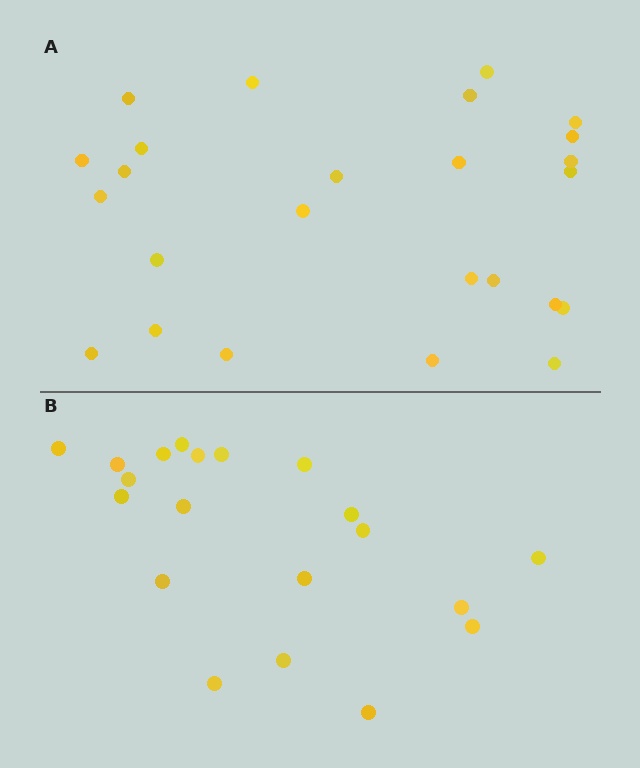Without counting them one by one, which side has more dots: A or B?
Region A (the top region) has more dots.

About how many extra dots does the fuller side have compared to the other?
Region A has about 5 more dots than region B.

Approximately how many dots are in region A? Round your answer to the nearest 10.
About 20 dots. (The exact count is 25, which rounds to 20.)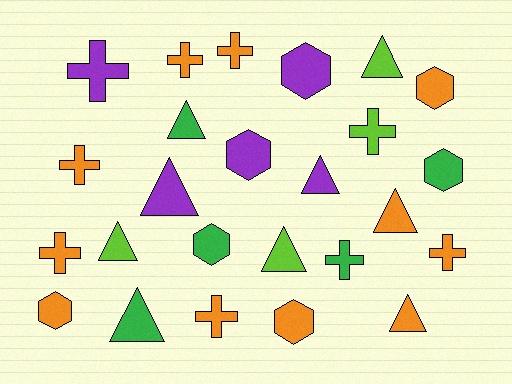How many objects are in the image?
There are 25 objects.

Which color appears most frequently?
Orange, with 11 objects.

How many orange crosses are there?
There are 6 orange crosses.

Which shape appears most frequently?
Triangle, with 9 objects.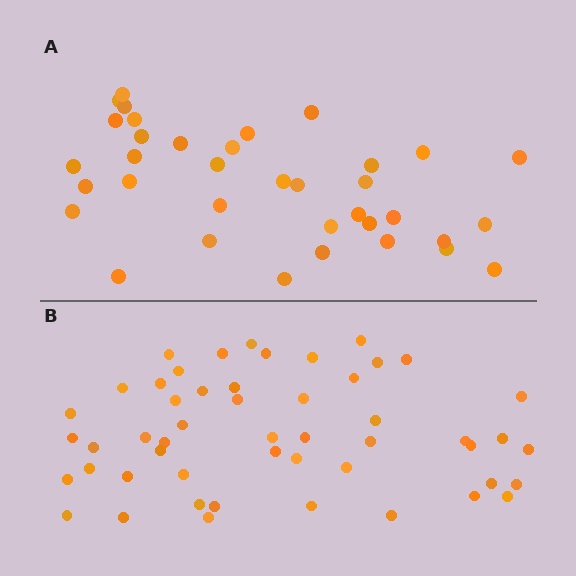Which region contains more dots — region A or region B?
Region B (the bottom region) has more dots.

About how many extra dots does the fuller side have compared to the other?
Region B has approximately 15 more dots than region A.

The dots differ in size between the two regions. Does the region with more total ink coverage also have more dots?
No. Region A has more total ink coverage because its dots are larger, but region B actually contains more individual dots. Total area can be misleading — the number of items is what matters here.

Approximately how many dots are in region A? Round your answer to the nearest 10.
About 40 dots. (The exact count is 36, which rounds to 40.)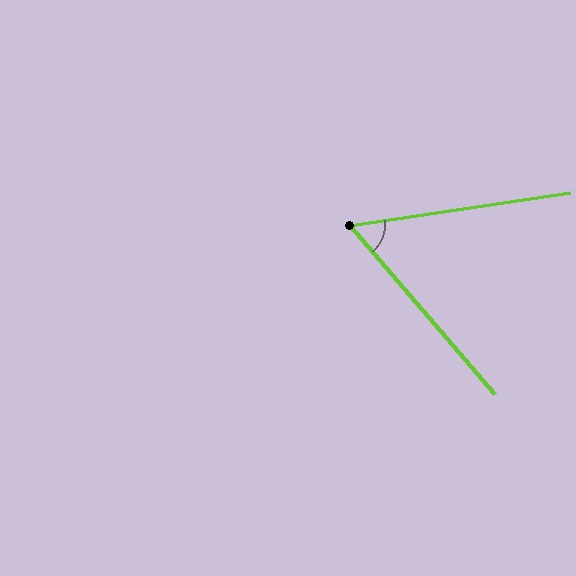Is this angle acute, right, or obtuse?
It is acute.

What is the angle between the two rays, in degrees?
Approximately 58 degrees.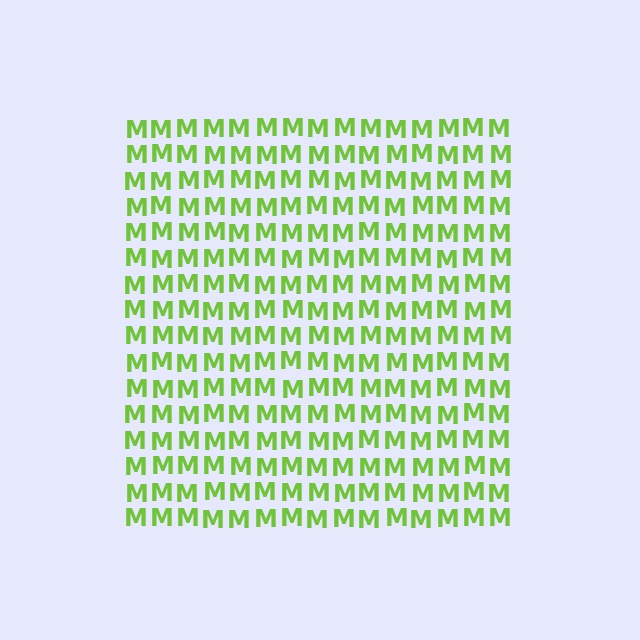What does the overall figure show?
The overall figure shows a square.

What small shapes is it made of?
It is made of small letter M's.